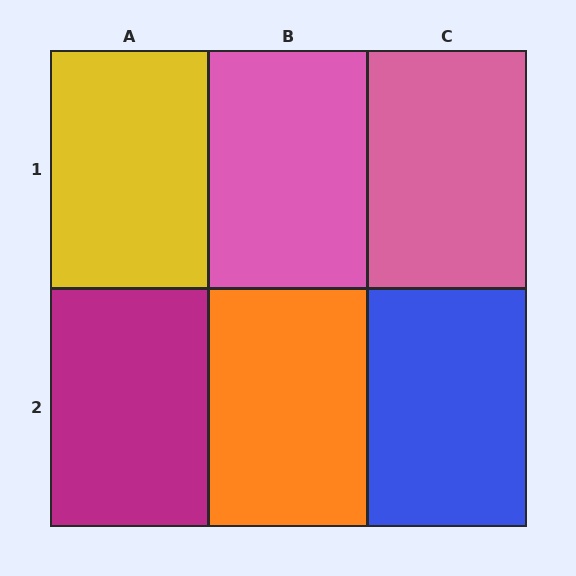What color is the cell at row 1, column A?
Yellow.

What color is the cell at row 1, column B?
Pink.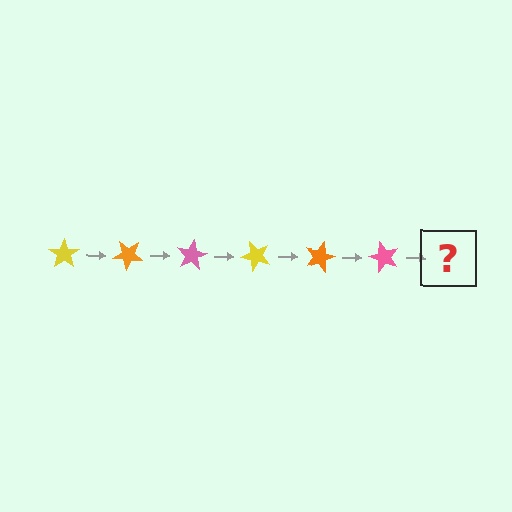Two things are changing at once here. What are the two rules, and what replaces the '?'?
The two rules are that it rotates 40 degrees each step and the color cycles through yellow, orange, and pink. The '?' should be a yellow star, rotated 240 degrees from the start.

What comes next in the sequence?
The next element should be a yellow star, rotated 240 degrees from the start.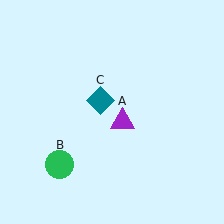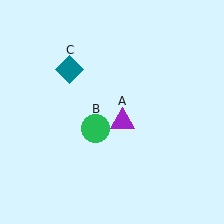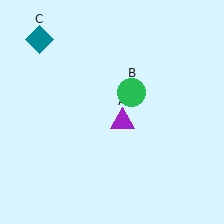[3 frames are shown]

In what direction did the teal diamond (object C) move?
The teal diamond (object C) moved up and to the left.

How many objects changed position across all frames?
2 objects changed position: green circle (object B), teal diamond (object C).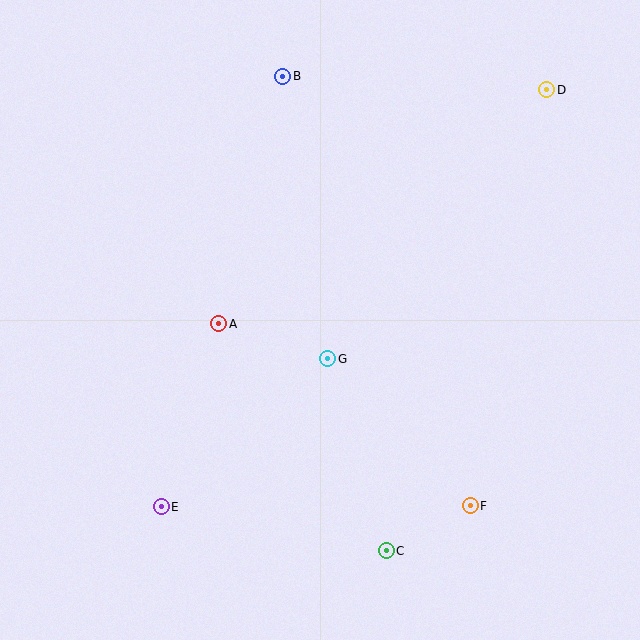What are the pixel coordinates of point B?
Point B is at (283, 76).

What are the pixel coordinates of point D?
Point D is at (547, 90).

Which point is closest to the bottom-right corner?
Point F is closest to the bottom-right corner.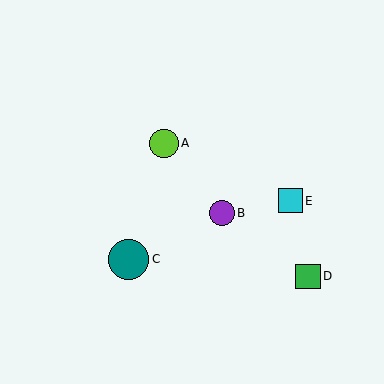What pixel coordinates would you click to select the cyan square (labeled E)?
Click at (290, 201) to select the cyan square E.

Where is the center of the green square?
The center of the green square is at (308, 276).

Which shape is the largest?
The teal circle (labeled C) is the largest.